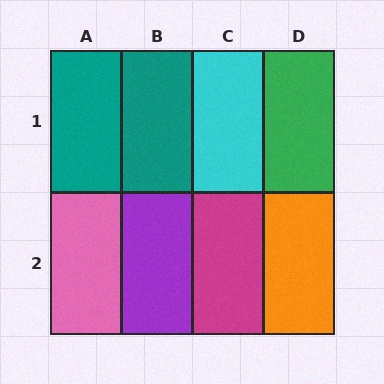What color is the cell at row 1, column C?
Cyan.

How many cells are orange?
1 cell is orange.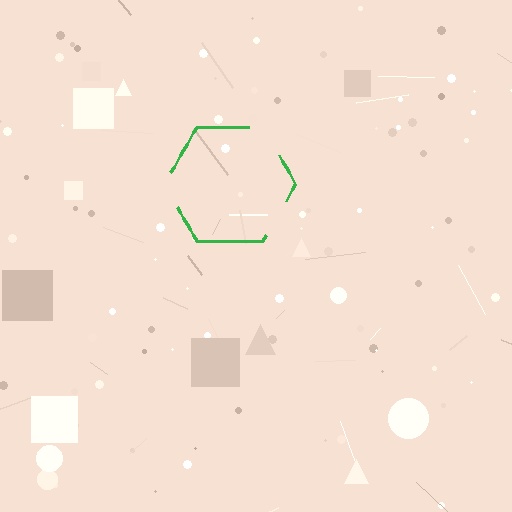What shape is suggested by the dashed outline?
The dashed outline suggests a hexagon.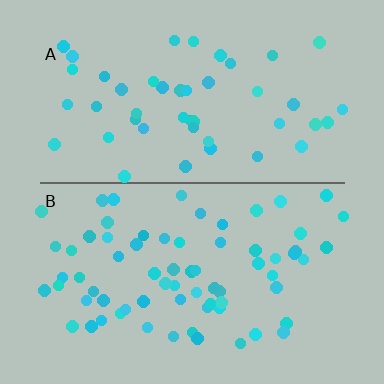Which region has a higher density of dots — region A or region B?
B (the bottom).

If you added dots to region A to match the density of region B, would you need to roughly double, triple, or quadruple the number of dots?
Approximately double.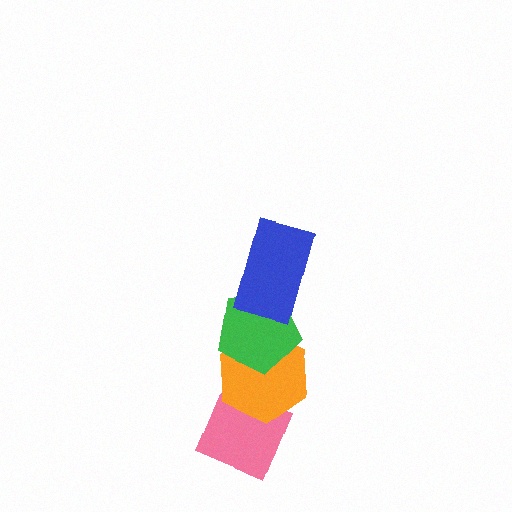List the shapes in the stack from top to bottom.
From top to bottom: the blue rectangle, the green pentagon, the orange hexagon, the pink diamond.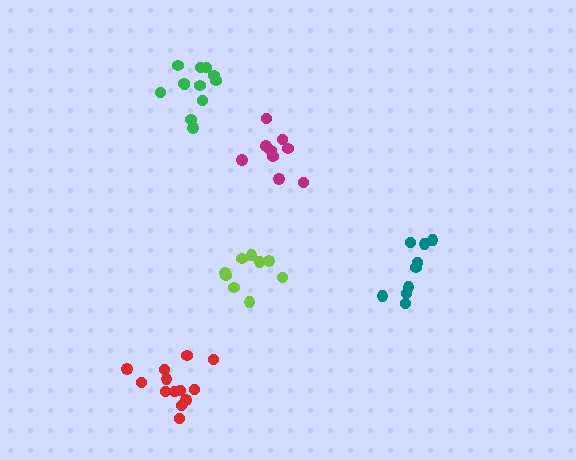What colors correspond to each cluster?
The clusters are colored: lime, magenta, teal, green, red.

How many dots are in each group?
Group 1: 9 dots, Group 2: 9 dots, Group 3: 9 dots, Group 4: 12 dots, Group 5: 13 dots (52 total).